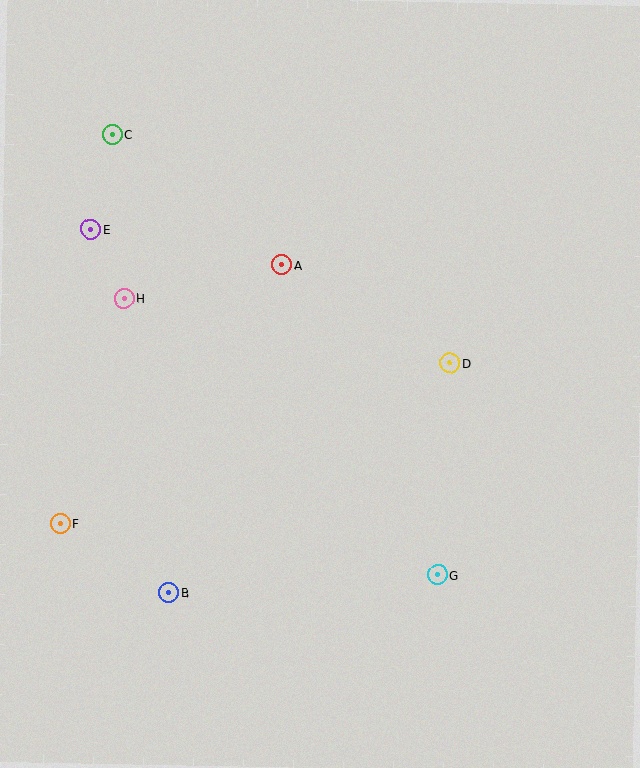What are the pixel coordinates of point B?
Point B is at (169, 593).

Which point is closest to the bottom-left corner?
Point B is closest to the bottom-left corner.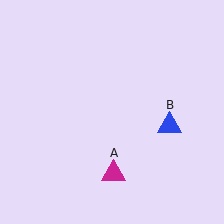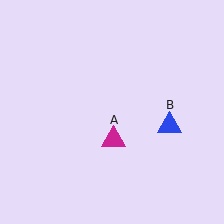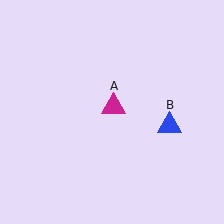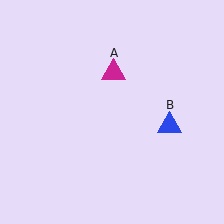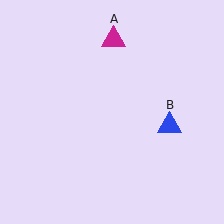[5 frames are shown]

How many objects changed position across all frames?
1 object changed position: magenta triangle (object A).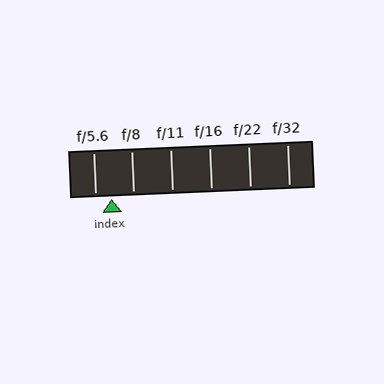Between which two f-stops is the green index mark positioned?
The index mark is between f/5.6 and f/8.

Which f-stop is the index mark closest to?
The index mark is closest to f/5.6.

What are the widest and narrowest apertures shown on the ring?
The widest aperture shown is f/5.6 and the narrowest is f/32.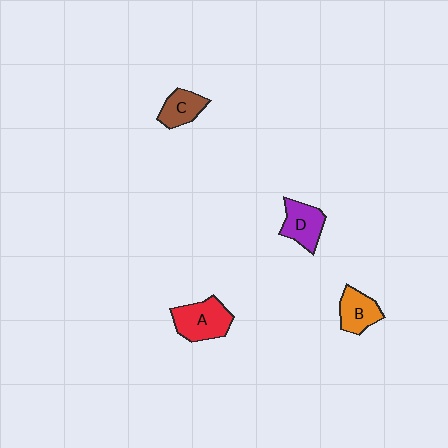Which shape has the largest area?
Shape A (red).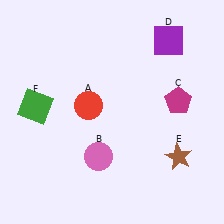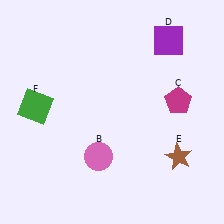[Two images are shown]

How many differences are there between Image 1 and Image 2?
There is 1 difference between the two images.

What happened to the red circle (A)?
The red circle (A) was removed in Image 2. It was in the top-left area of Image 1.